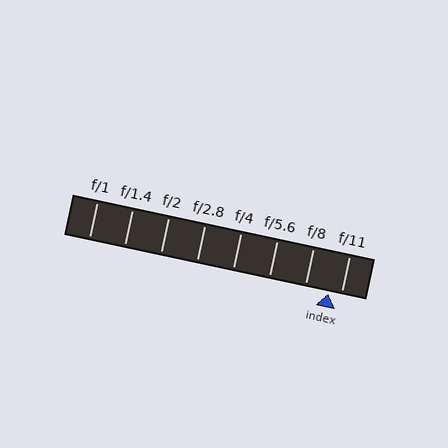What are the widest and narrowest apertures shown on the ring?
The widest aperture shown is f/1 and the narrowest is f/11.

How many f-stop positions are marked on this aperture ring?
There are 8 f-stop positions marked.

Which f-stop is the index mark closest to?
The index mark is closest to f/11.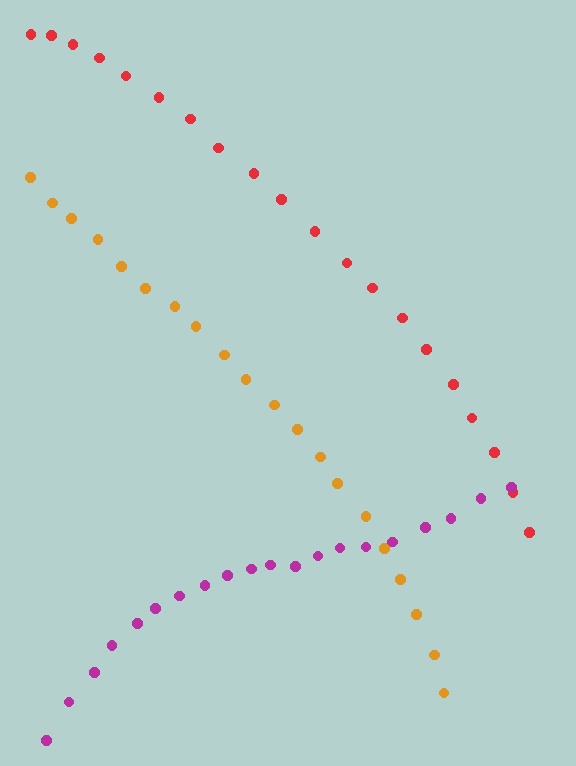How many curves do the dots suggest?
There are 3 distinct paths.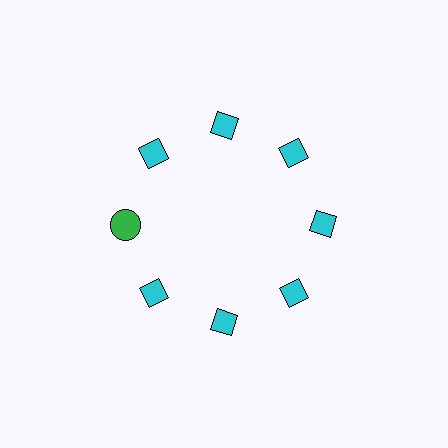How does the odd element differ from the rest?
It differs in both color (green instead of cyan) and shape (circle instead of diamond).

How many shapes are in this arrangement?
There are 8 shapes arranged in a ring pattern.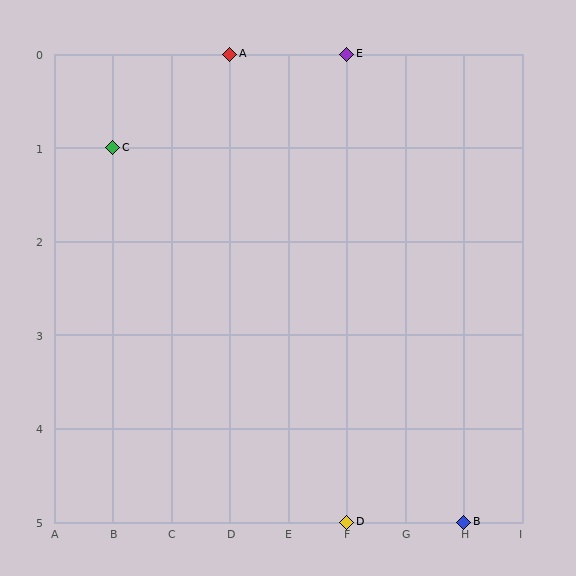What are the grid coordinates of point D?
Point D is at grid coordinates (F, 5).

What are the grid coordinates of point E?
Point E is at grid coordinates (F, 0).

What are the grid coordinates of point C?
Point C is at grid coordinates (B, 1).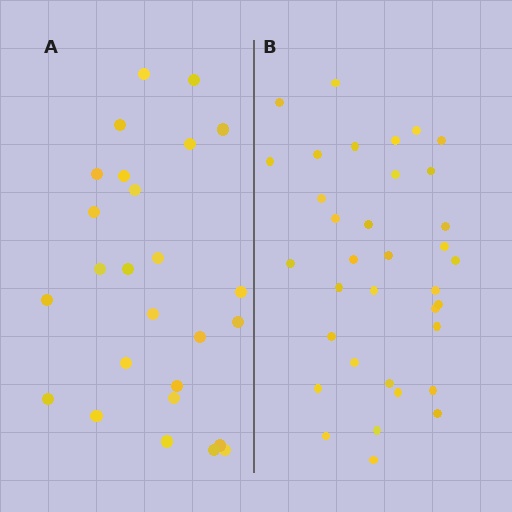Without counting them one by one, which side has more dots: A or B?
Region B (the right region) has more dots.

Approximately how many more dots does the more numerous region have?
Region B has roughly 8 or so more dots than region A.